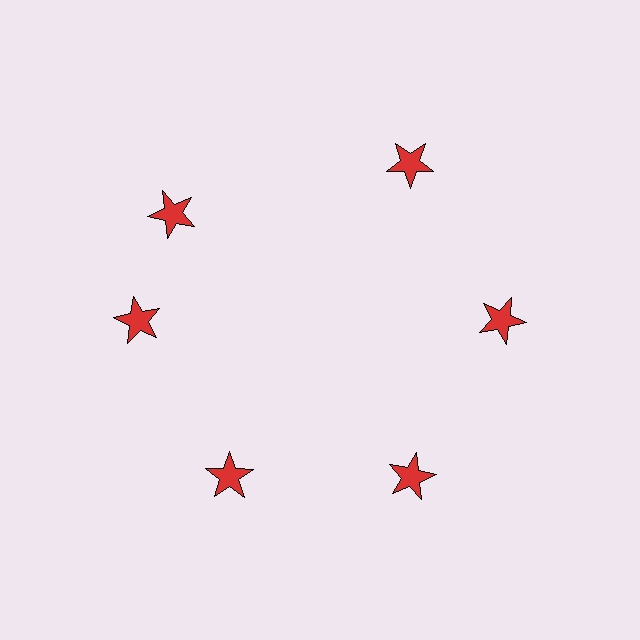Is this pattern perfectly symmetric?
No. The 6 red stars are arranged in a ring, but one element near the 11 o'clock position is rotated out of alignment along the ring, breaking the 6-fold rotational symmetry.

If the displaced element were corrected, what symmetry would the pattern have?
It would have 6-fold rotational symmetry — the pattern would map onto itself every 60 degrees.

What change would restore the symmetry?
The symmetry would be restored by rotating it back into even spacing with its neighbors so that all 6 stars sit at equal angles and equal distance from the center.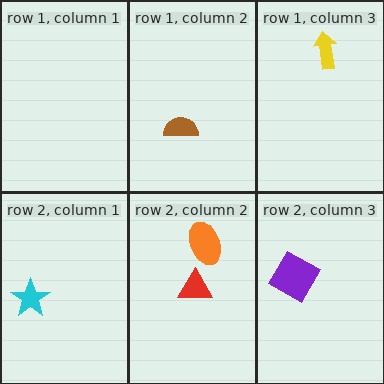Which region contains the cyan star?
The row 2, column 1 region.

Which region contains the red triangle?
The row 2, column 2 region.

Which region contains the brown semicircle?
The row 1, column 2 region.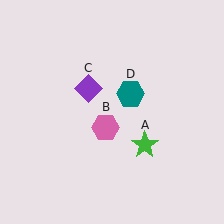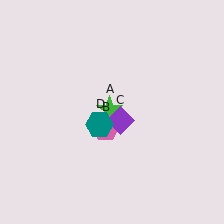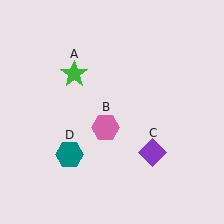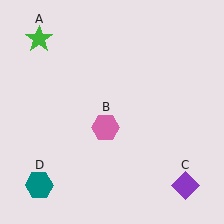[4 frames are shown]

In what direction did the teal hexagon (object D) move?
The teal hexagon (object D) moved down and to the left.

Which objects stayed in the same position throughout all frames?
Pink hexagon (object B) remained stationary.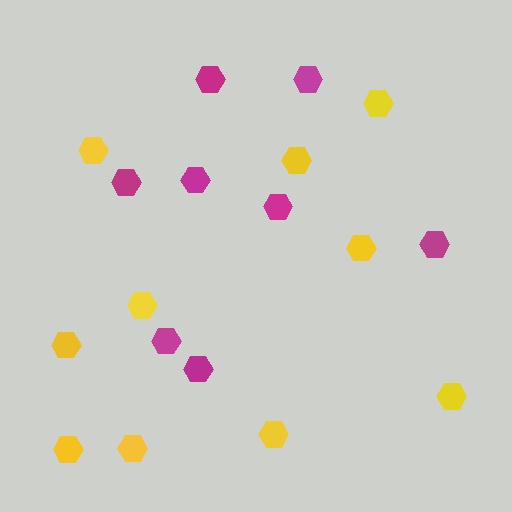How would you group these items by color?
There are 2 groups: one group of magenta hexagons (8) and one group of yellow hexagons (10).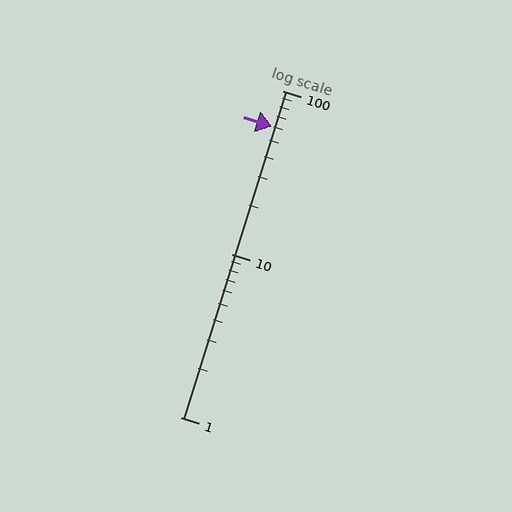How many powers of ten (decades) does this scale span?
The scale spans 2 decades, from 1 to 100.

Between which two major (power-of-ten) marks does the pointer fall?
The pointer is between 10 and 100.